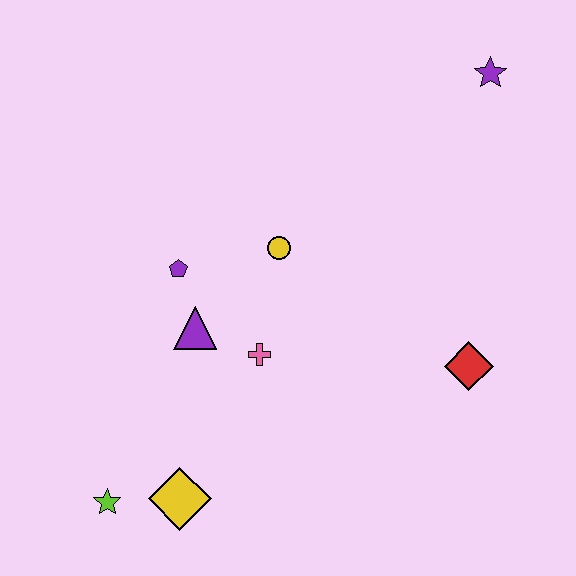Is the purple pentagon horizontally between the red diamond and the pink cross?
No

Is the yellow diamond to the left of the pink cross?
Yes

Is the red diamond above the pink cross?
No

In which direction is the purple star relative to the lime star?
The purple star is above the lime star.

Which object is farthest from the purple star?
The lime star is farthest from the purple star.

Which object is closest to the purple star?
The yellow circle is closest to the purple star.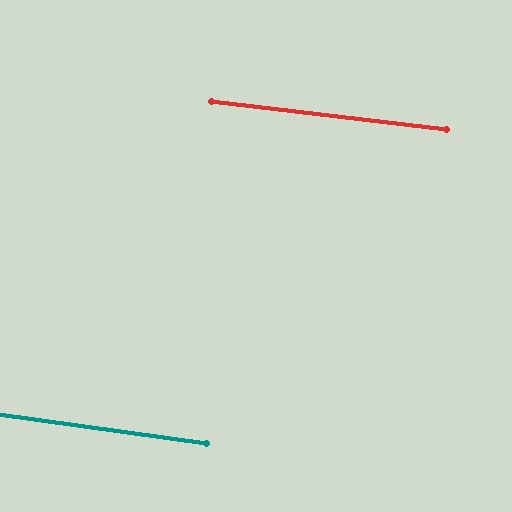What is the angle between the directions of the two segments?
Approximately 1 degree.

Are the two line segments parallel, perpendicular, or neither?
Parallel — their directions differ by only 0.9°.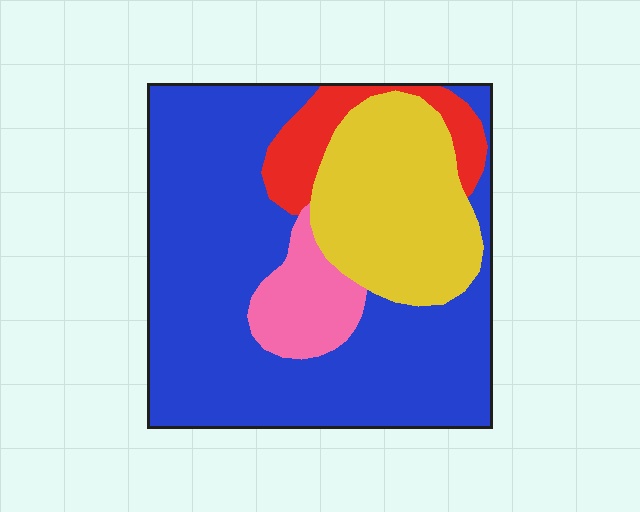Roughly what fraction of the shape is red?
Red takes up about one tenth (1/10) of the shape.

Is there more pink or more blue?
Blue.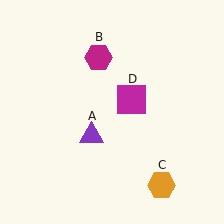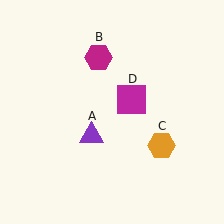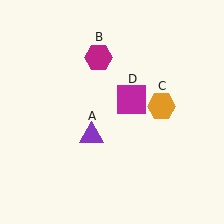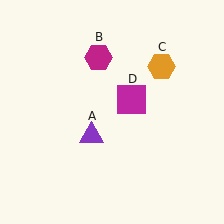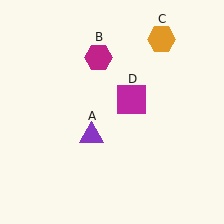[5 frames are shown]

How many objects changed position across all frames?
1 object changed position: orange hexagon (object C).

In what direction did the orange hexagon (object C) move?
The orange hexagon (object C) moved up.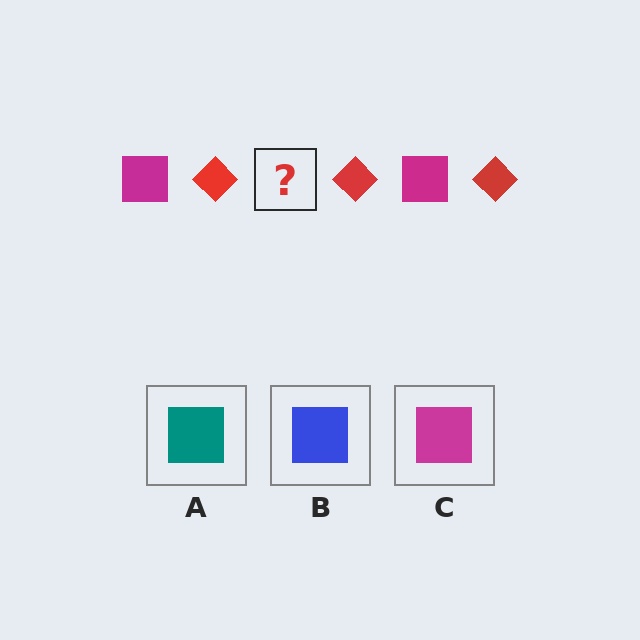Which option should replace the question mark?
Option C.